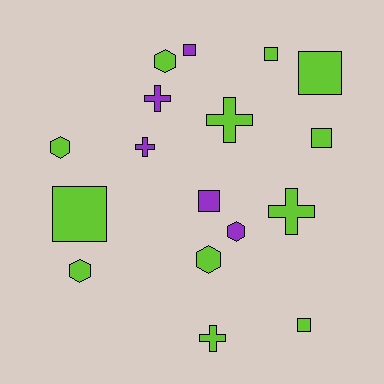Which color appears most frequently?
Lime, with 12 objects.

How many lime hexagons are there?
There are 4 lime hexagons.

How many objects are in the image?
There are 17 objects.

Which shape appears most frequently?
Square, with 7 objects.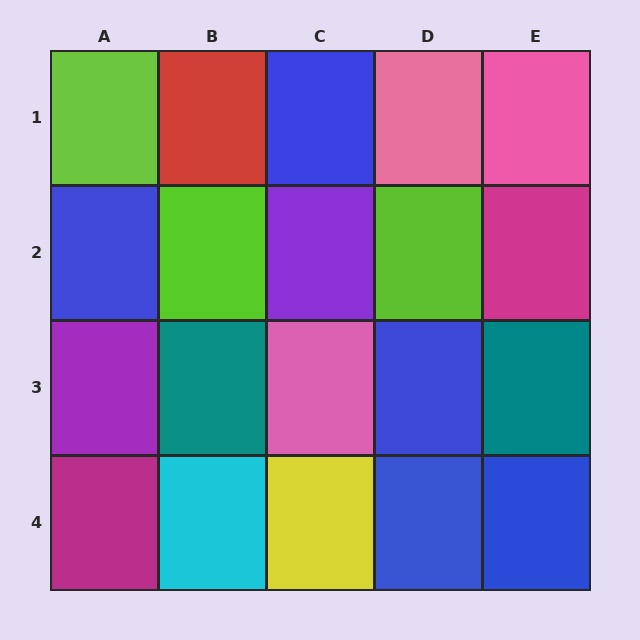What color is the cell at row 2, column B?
Lime.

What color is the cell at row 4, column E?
Blue.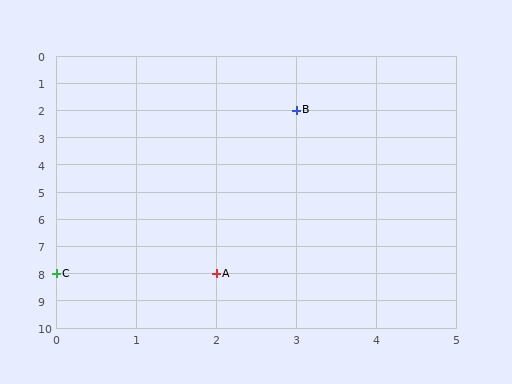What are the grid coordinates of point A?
Point A is at grid coordinates (2, 8).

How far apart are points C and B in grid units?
Points C and B are 3 columns and 6 rows apart (about 6.7 grid units diagonally).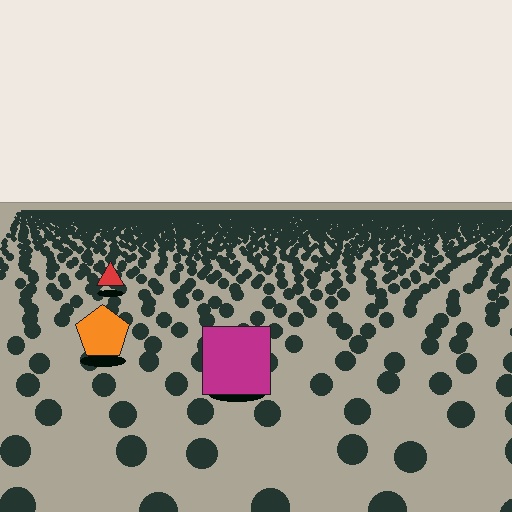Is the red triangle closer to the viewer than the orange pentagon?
No. The orange pentagon is closer — you can tell from the texture gradient: the ground texture is coarser near it.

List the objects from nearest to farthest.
From nearest to farthest: the magenta square, the orange pentagon, the red triangle.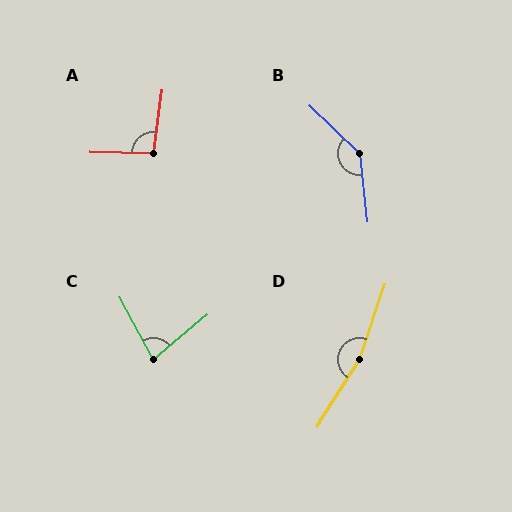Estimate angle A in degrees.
Approximately 96 degrees.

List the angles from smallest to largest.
C (78°), A (96°), B (140°), D (167°).